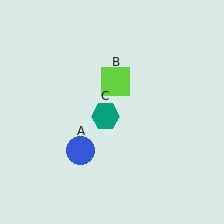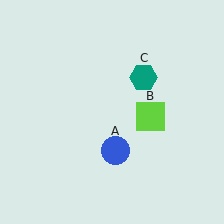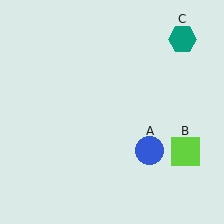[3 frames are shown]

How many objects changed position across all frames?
3 objects changed position: blue circle (object A), lime square (object B), teal hexagon (object C).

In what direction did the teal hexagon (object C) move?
The teal hexagon (object C) moved up and to the right.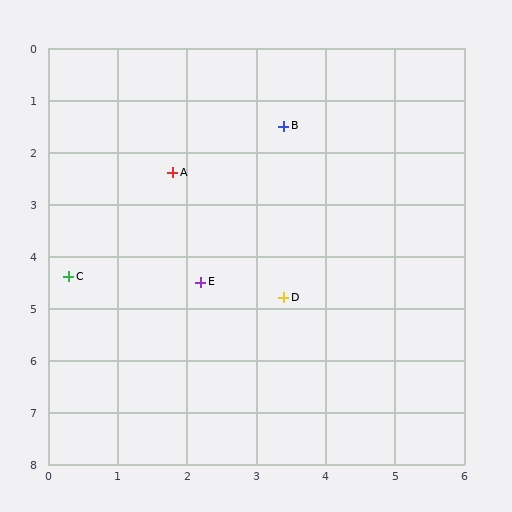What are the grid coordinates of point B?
Point B is at approximately (3.4, 1.5).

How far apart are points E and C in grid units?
Points E and C are about 1.9 grid units apart.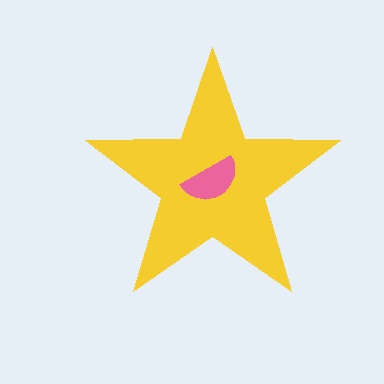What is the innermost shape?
The pink semicircle.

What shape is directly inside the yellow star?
The pink semicircle.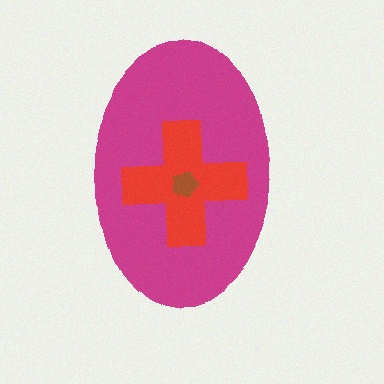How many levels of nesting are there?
3.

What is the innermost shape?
The brown pentagon.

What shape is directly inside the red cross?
The brown pentagon.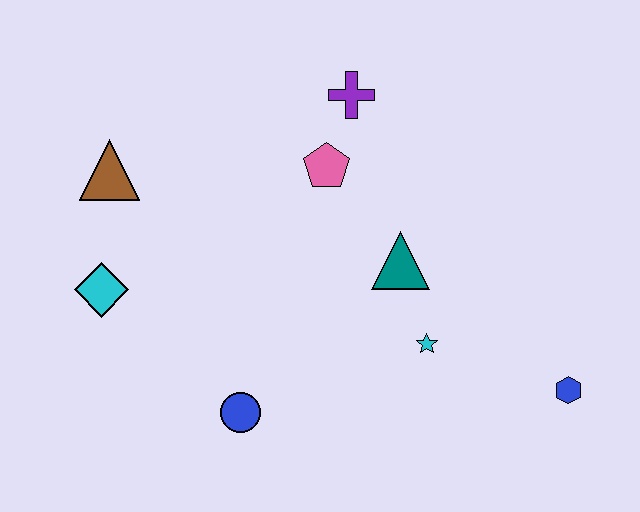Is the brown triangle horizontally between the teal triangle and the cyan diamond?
Yes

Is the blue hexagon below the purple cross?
Yes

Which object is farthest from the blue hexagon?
The brown triangle is farthest from the blue hexagon.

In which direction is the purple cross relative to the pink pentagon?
The purple cross is above the pink pentagon.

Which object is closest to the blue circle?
The cyan diamond is closest to the blue circle.